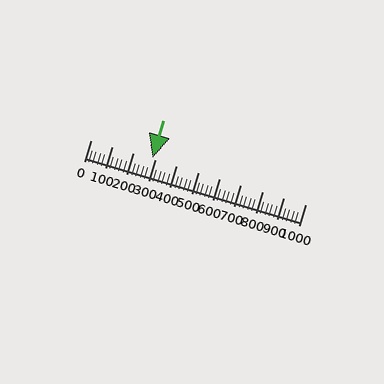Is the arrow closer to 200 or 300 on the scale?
The arrow is closer to 300.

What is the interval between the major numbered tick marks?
The major tick marks are spaced 100 units apart.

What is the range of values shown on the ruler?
The ruler shows values from 0 to 1000.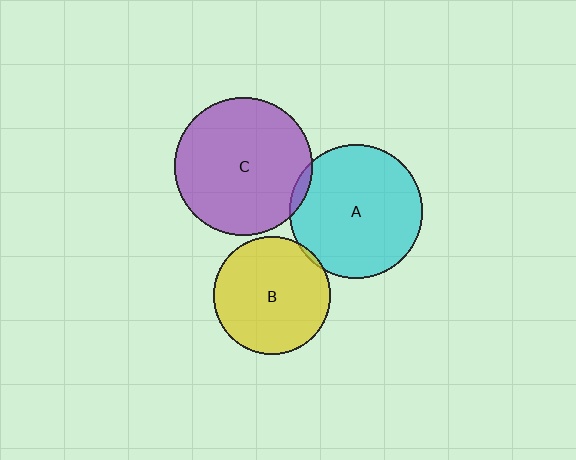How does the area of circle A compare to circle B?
Approximately 1.3 times.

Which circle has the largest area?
Circle C (purple).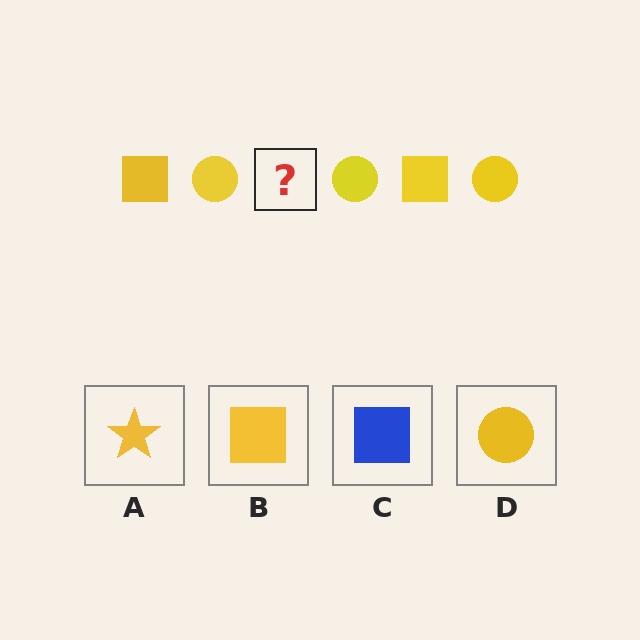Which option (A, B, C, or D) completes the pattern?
B.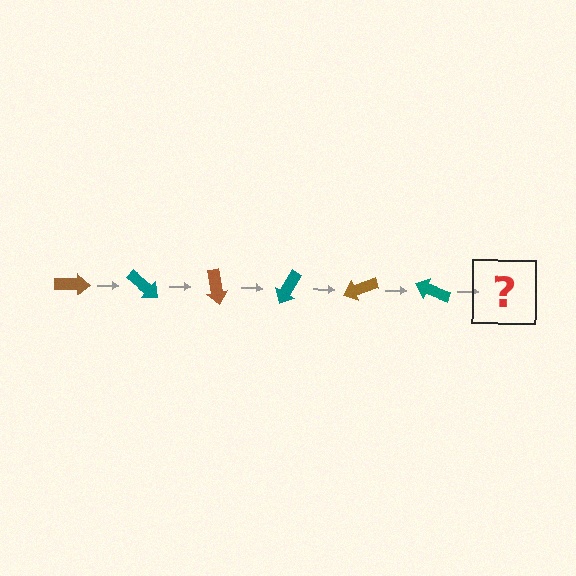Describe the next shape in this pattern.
It should be a brown arrow, rotated 240 degrees from the start.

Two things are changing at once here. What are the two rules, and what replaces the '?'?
The two rules are that it rotates 40 degrees each step and the color cycles through brown and teal. The '?' should be a brown arrow, rotated 240 degrees from the start.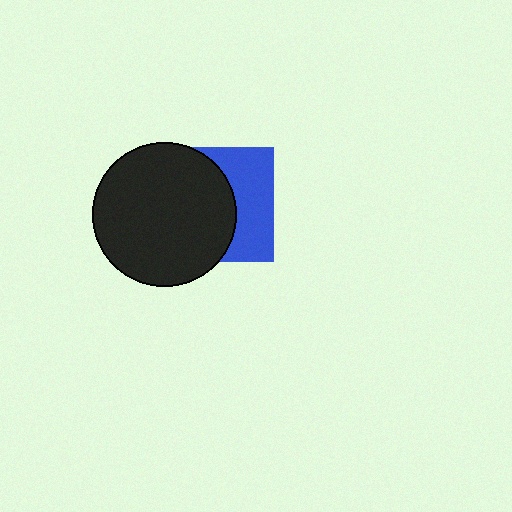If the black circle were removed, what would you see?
You would see the complete blue square.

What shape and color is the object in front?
The object in front is a black circle.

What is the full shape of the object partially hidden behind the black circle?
The partially hidden object is a blue square.